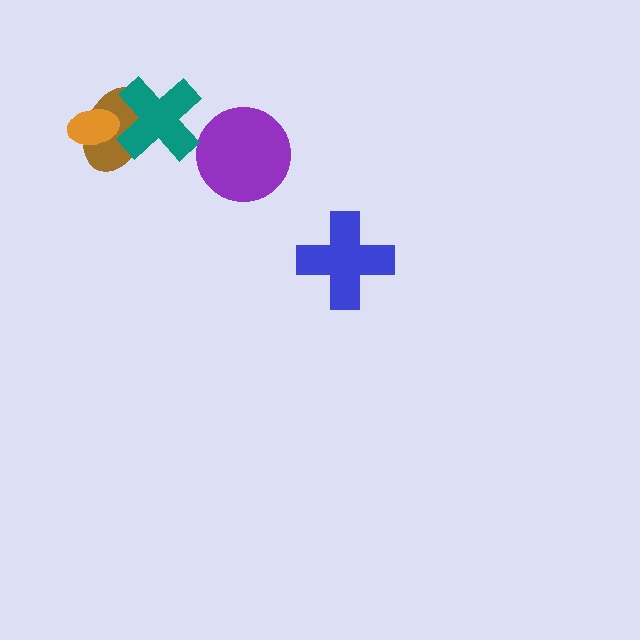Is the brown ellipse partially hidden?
Yes, it is partially covered by another shape.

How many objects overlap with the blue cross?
0 objects overlap with the blue cross.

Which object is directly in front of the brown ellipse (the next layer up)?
The teal cross is directly in front of the brown ellipse.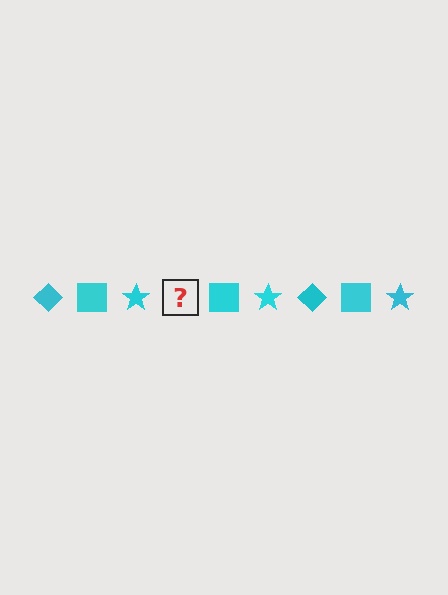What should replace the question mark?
The question mark should be replaced with a cyan diamond.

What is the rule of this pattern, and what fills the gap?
The rule is that the pattern cycles through diamond, square, star shapes in cyan. The gap should be filled with a cyan diamond.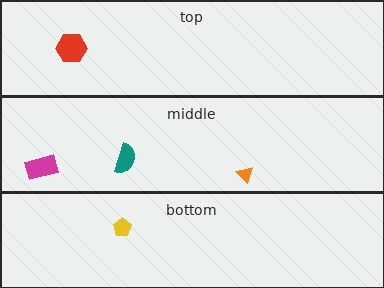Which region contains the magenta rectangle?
The middle region.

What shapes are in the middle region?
The orange triangle, the teal semicircle, the magenta rectangle.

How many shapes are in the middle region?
3.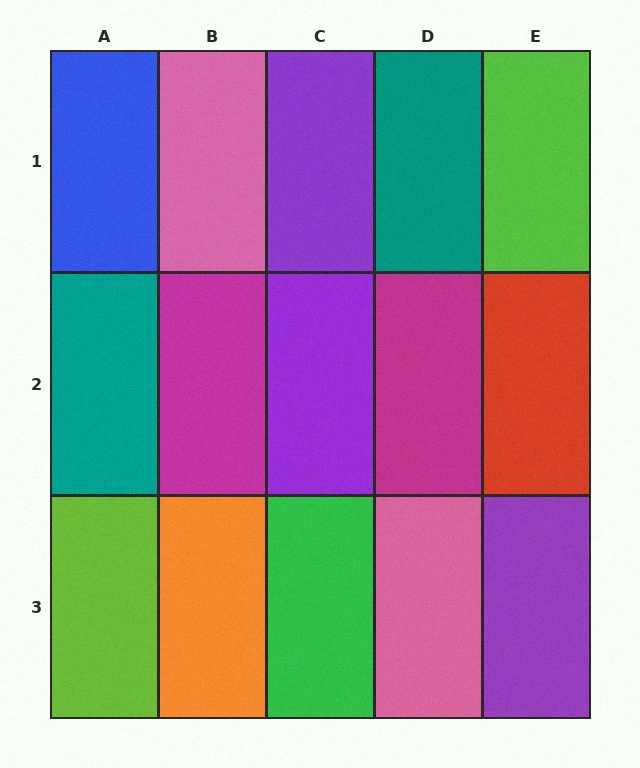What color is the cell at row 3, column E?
Purple.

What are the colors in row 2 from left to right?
Teal, magenta, purple, magenta, red.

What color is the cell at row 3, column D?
Pink.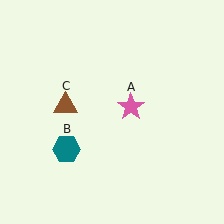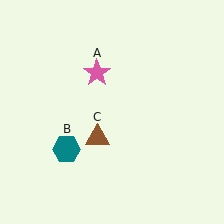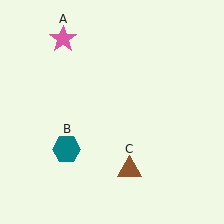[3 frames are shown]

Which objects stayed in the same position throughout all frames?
Teal hexagon (object B) remained stationary.